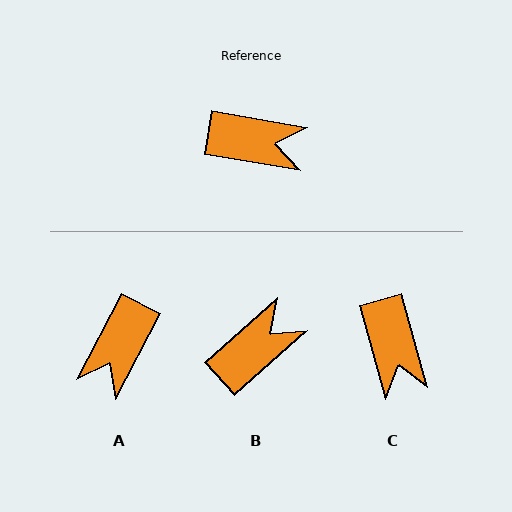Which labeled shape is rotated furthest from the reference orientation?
A, about 108 degrees away.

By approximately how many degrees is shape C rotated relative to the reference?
Approximately 65 degrees clockwise.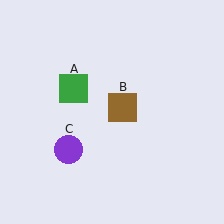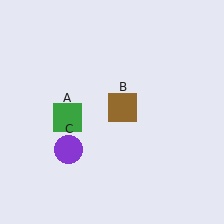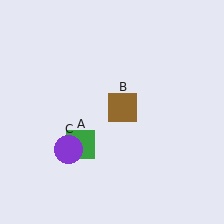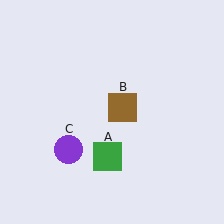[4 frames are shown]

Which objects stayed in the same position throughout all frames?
Brown square (object B) and purple circle (object C) remained stationary.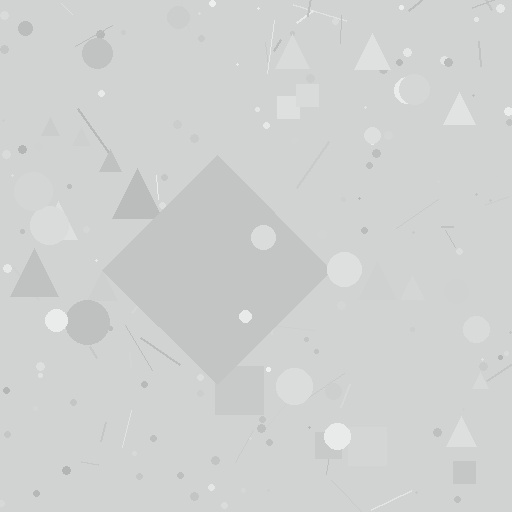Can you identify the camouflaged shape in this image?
The camouflaged shape is a diamond.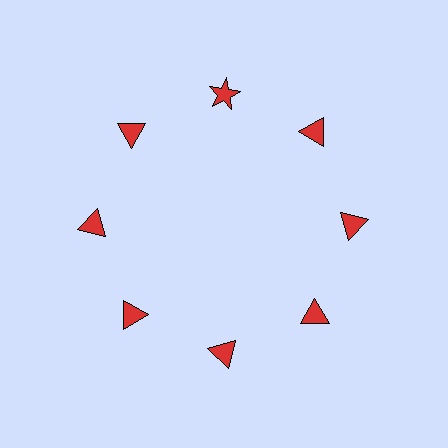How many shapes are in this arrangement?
There are 8 shapes arranged in a ring pattern.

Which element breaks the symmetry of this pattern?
The red star at roughly the 12 o'clock position breaks the symmetry. All other shapes are red triangles.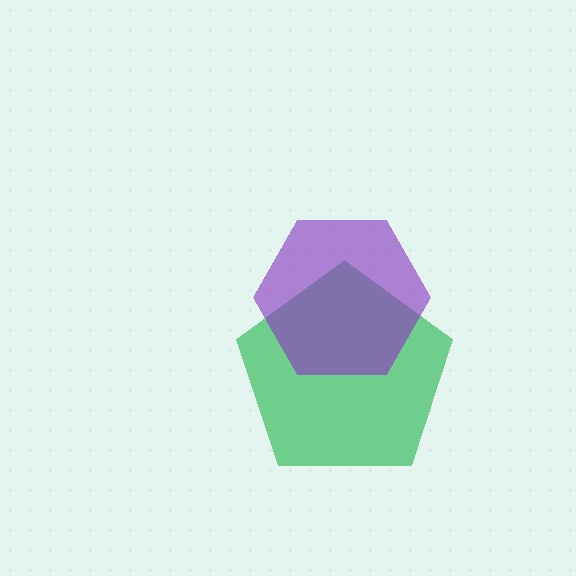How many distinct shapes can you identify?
There are 2 distinct shapes: a green pentagon, a purple hexagon.